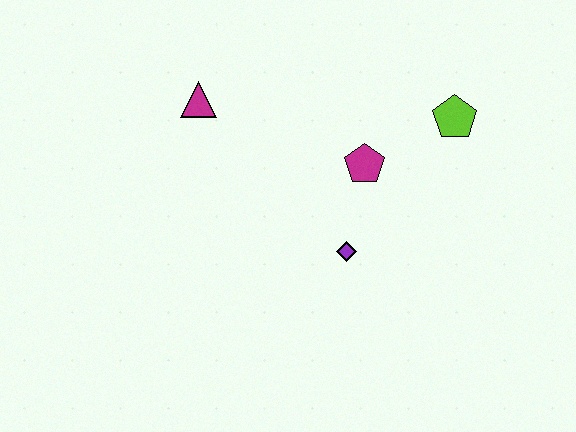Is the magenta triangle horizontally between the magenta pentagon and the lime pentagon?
No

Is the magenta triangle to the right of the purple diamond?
No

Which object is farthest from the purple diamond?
The magenta triangle is farthest from the purple diamond.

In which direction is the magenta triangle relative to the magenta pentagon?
The magenta triangle is to the left of the magenta pentagon.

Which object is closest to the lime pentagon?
The magenta pentagon is closest to the lime pentagon.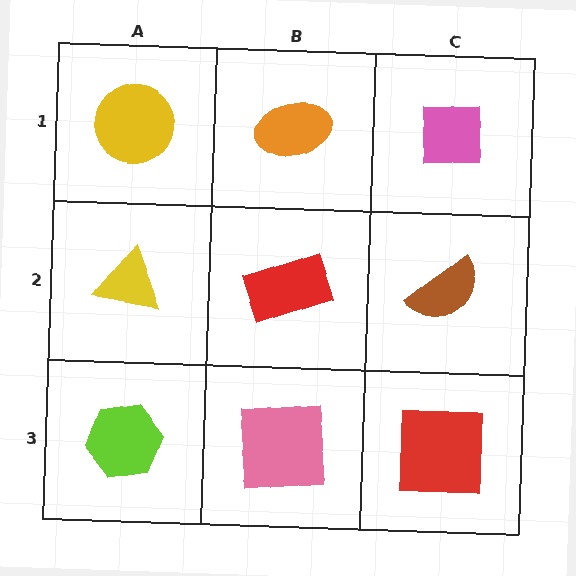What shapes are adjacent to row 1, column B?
A red rectangle (row 2, column B), a yellow circle (row 1, column A), a pink square (row 1, column C).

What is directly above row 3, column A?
A yellow triangle.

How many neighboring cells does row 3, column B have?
3.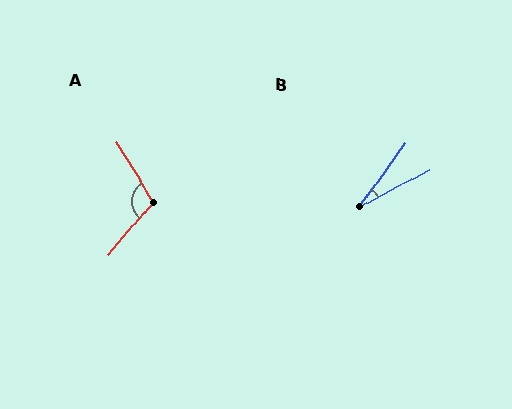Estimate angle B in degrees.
Approximately 26 degrees.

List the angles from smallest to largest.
B (26°), A (108°).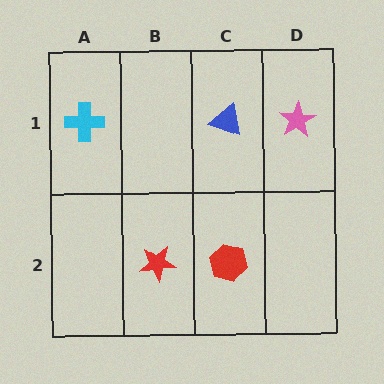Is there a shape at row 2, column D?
No, that cell is empty.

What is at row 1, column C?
A blue triangle.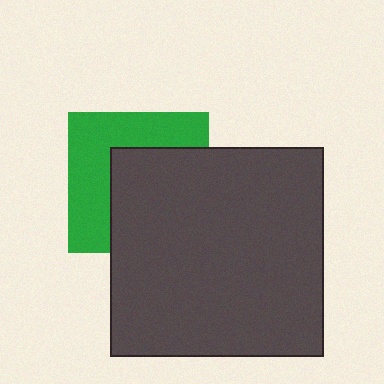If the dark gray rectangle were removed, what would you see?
You would see the complete green square.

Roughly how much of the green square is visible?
About half of it is visible (roughly 47%).